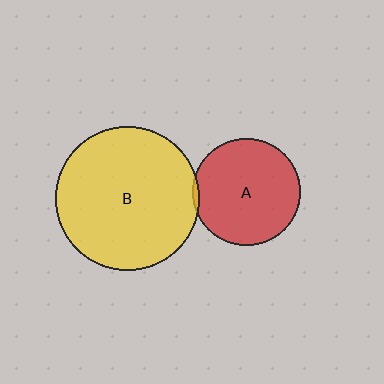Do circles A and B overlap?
Yes.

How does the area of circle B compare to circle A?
Approximately 1.8 times.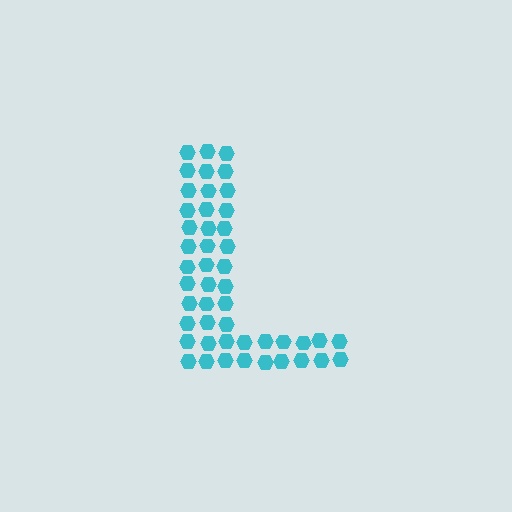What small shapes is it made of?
It is made of small hexagons.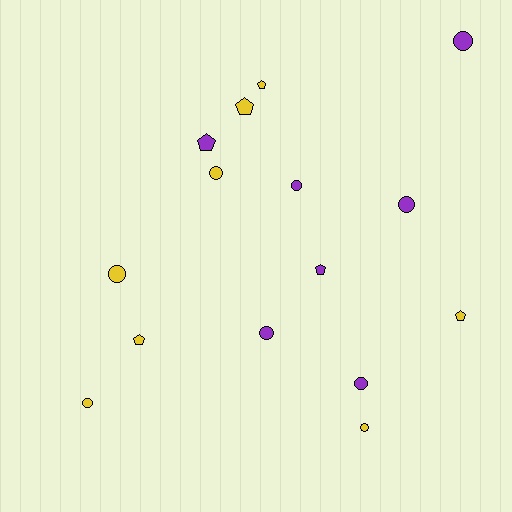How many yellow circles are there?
There are 4 yellow circles.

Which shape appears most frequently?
Circle, with 9 objects.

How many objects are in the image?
There are 15 objects.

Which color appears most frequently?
Yellow, with 8 objects.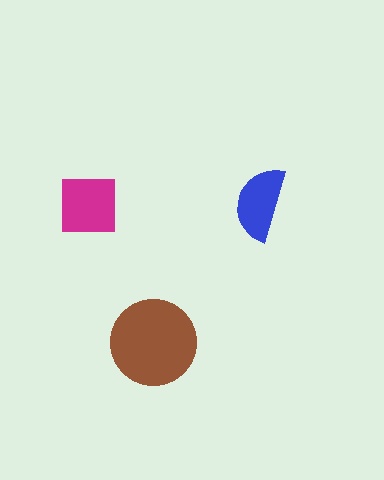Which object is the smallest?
The blue semicircle.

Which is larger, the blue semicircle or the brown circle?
The brown circle.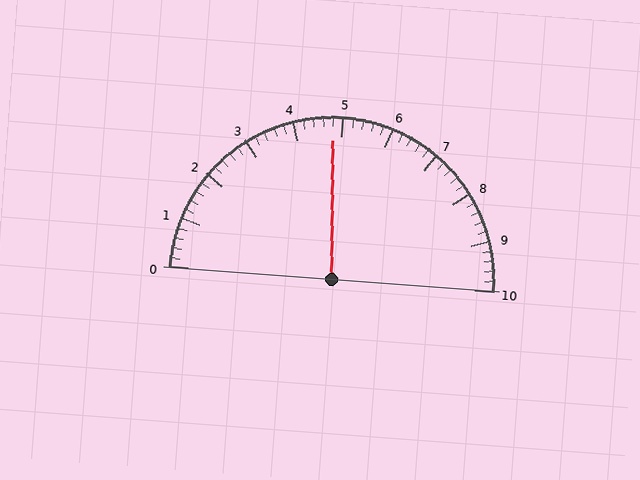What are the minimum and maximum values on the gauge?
The gauge ranges from 0 to 10.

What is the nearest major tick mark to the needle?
The nearest major tick mark is 5.